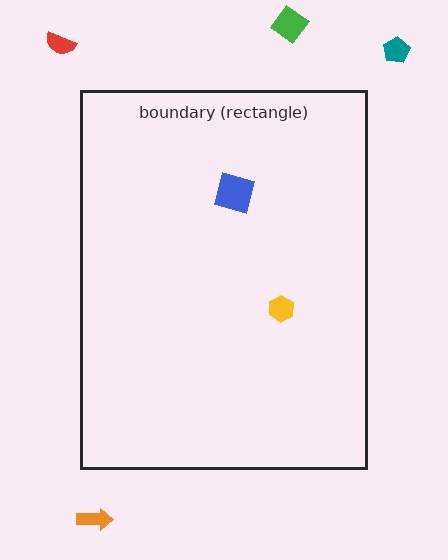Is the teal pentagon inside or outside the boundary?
Outside.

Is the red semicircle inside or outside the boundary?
Outside.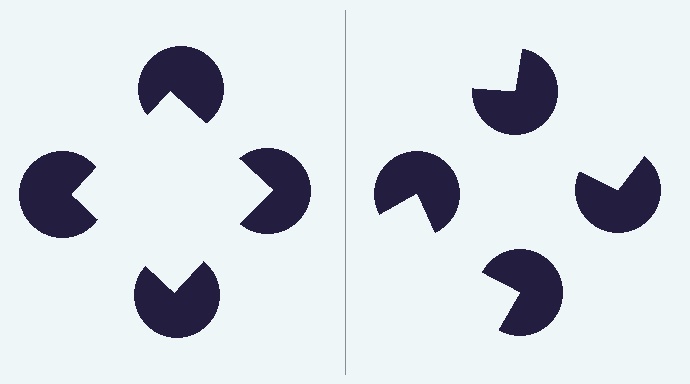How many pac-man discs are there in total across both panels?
8 — 4 on each side.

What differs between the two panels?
The pac-man discs are positioned identically on both sides; only the wedge orientations differ. On the left they align to a square; on the right they are misaligned.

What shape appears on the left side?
An illusory square.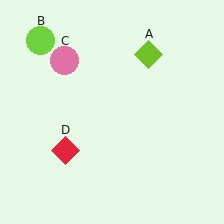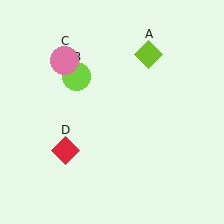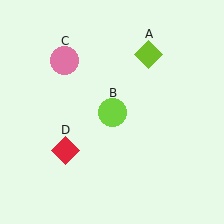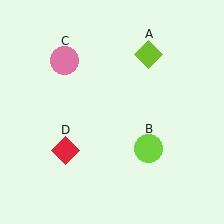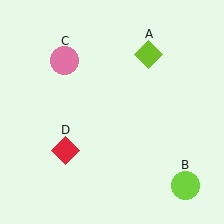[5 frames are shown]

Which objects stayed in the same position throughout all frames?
Lime diamond (object A) and pink circle (object C) and red diamond (object D) remained stationary.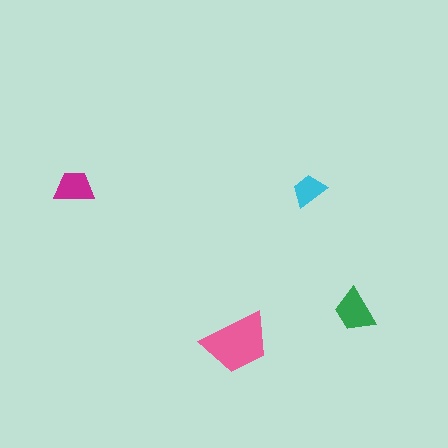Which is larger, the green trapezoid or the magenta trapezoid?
The green one.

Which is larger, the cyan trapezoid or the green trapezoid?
The green one.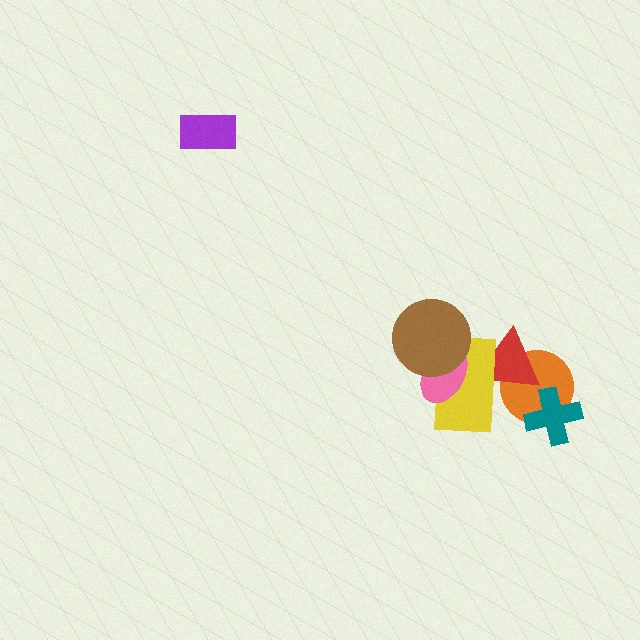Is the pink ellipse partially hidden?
Yes, it is partially covered by another shape.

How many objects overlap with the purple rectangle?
0 objects overlap with the purple rectangle.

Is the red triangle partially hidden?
Yes, it is partially covered by another shape.